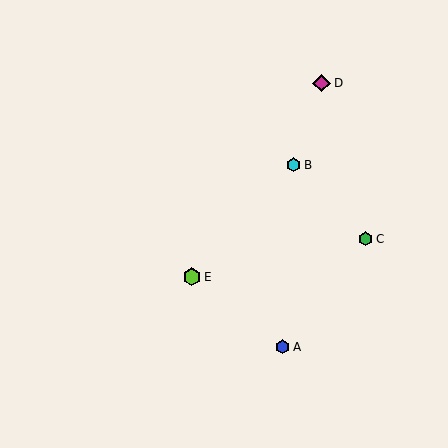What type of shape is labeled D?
Shape D is a magenta diamond.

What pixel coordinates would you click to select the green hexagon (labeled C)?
Click at (366, 239) to select the green hexagon C.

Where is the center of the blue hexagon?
The center of the blue hexagon is at (283, 347).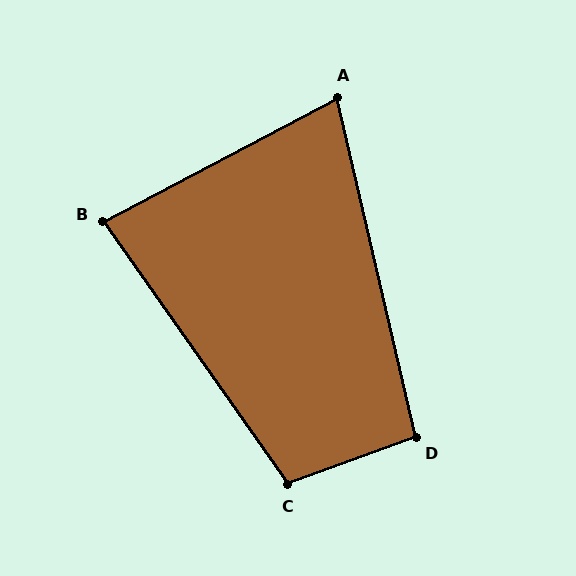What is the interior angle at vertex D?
Approximately 97 degrees (obtuse).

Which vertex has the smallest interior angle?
A, at approximately 75 degrees.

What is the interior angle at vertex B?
Approximately 83 degrees (acute).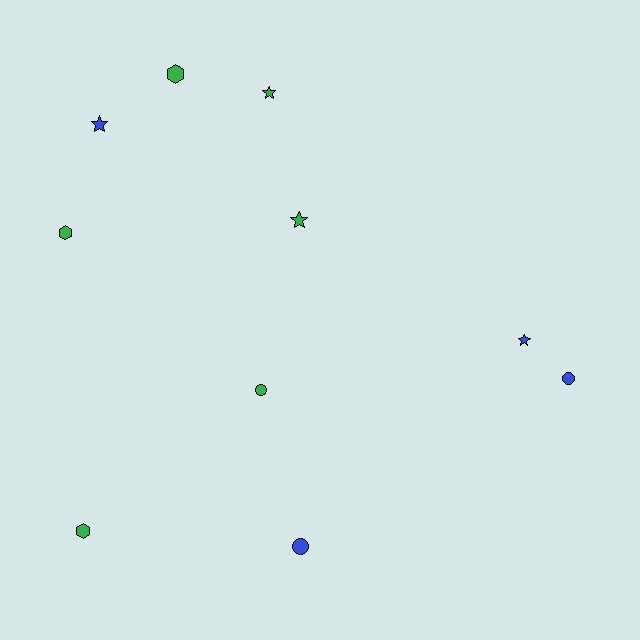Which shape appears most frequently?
Star, with 4 objects.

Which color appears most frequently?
Green, with 6 objects.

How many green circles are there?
There is 1 green circle.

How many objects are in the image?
There are 10 objects.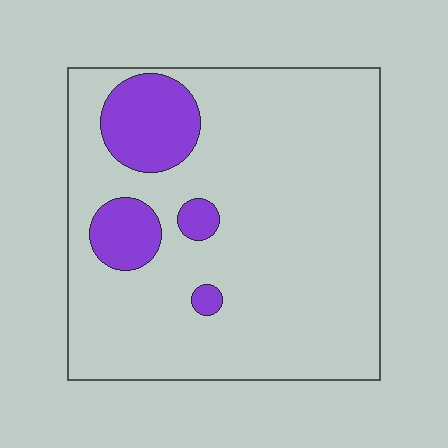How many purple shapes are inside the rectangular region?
4.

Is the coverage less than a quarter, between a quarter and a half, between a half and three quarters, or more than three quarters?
Less than a quarter.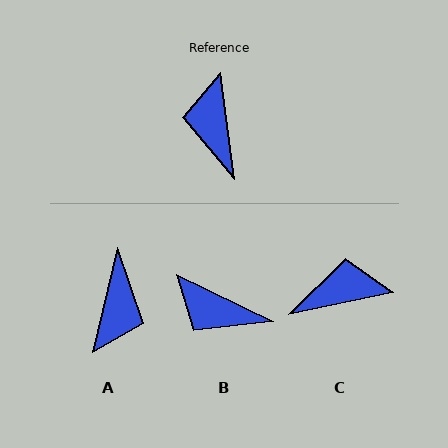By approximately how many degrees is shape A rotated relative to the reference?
Approximately 159 degrees counter-clockwise.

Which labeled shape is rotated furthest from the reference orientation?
A, about 159 degrees away.